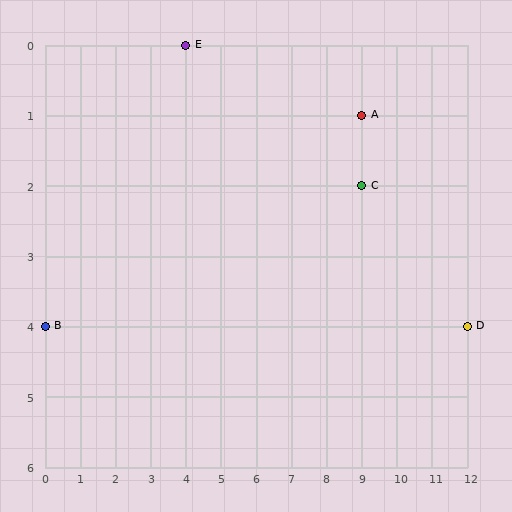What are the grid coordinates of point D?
Point D is at grid coordinates (12, 4).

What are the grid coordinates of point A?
Point A is at grid coordinates (9, 1).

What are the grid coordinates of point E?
Point E is at grid coordinates (4, 0).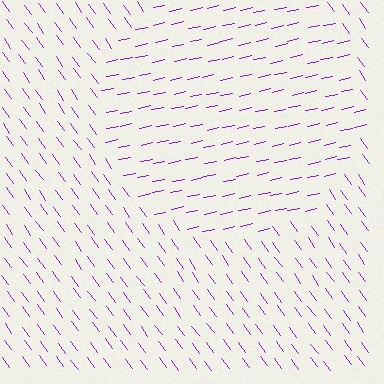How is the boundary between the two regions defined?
The boundary is defined purely by a change in line orientation (approximately 66 degrees difference). All lines are the same color and thickness.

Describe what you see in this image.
The image is filled with small purple line segments. A circle region in the image has lines oriented differently from the surrounding lines, creating a visible texture boundary.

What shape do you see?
I see a circle.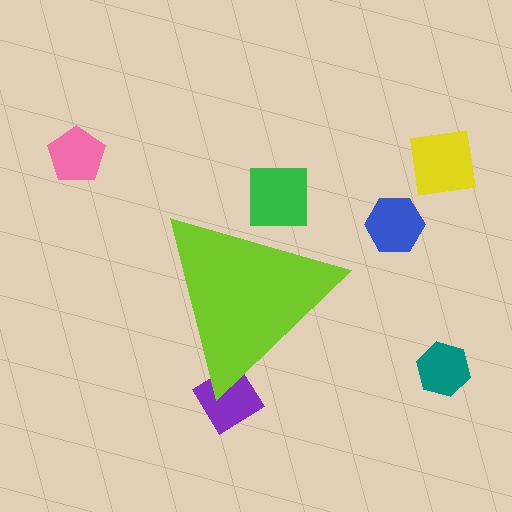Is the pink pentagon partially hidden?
No, the pink pentagon is fully visible.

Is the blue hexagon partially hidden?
No, the blue hexagon is fully visible.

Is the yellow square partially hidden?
No, the yellow square is fully visible.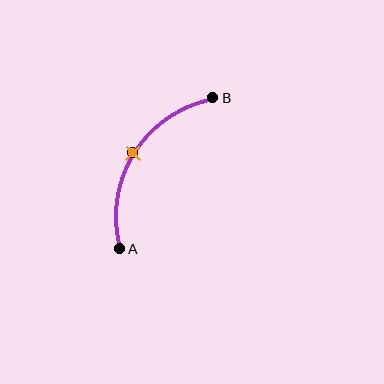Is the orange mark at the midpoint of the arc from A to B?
Yes. The orange mark lies on the arc at equal arc-length from both A and B — it is the arc midpoint.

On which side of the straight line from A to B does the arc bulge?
The arc bulges to the left of the straight line connecting A and B.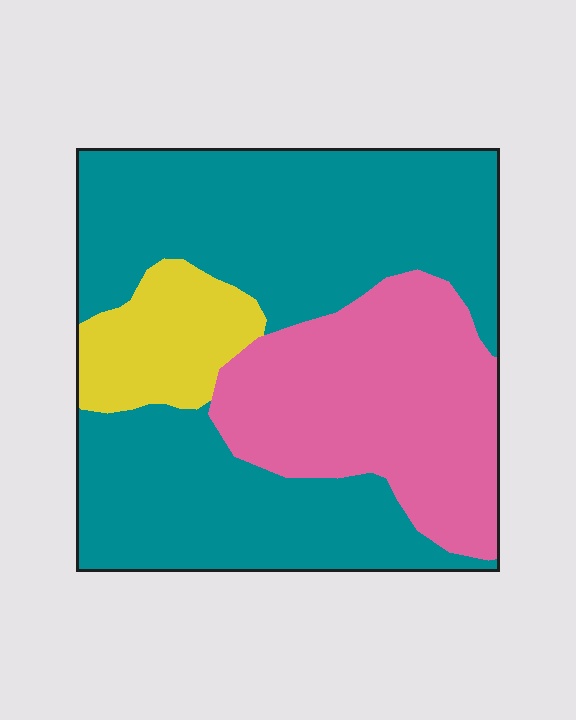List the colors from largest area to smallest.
From largest to smallest: teal, pink, yellow.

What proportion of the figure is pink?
Pink covers around 30% of the figure.